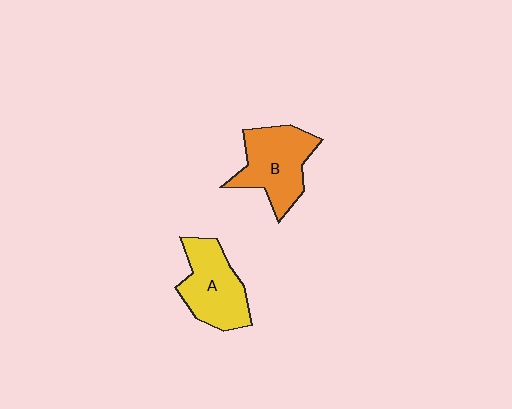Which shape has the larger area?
Shape B (orange).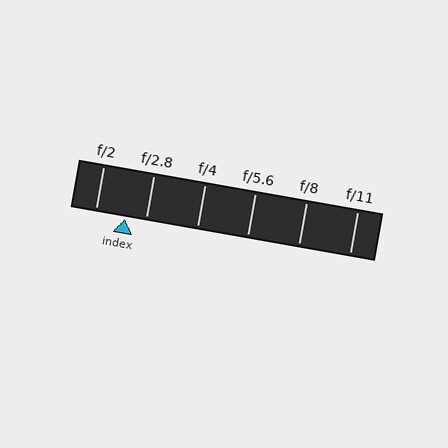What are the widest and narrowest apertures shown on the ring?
The widest aperture shown is f/2 and the narrowest is f/11.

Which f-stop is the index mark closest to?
The index mark is closest to f/2.8.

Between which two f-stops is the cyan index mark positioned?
The index mark is between f/2 and f/2.8.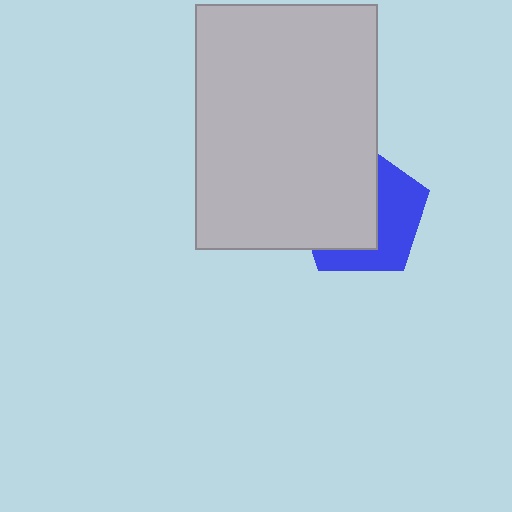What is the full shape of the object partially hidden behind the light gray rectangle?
The partially hidden object is a blue pentagon.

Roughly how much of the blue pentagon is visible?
A small part of it is visible (roughly 45%).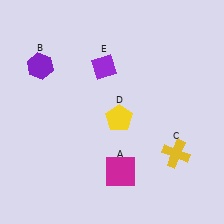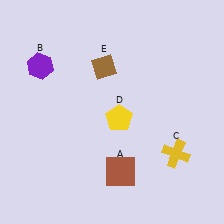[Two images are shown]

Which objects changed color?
A changed from magenta to brown. E changed from purple to brown.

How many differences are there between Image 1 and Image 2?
There are 2 differences between the two images.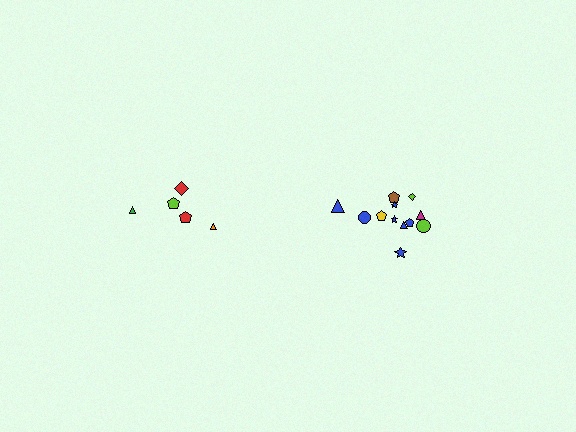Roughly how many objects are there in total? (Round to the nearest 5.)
Roughly 15 objects in total.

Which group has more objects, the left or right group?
The right group.